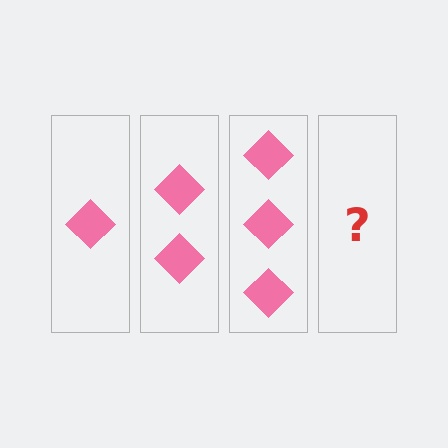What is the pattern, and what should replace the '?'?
The pattern is that each step adds one more diamond. The '?' should be 4 diamonds.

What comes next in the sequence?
The next element should be 4 diamonds.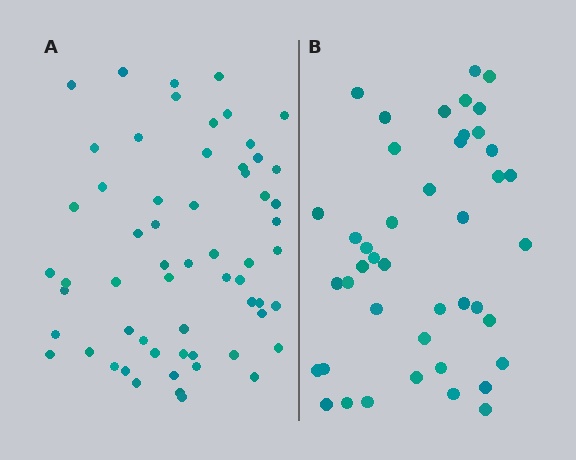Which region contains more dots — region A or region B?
Region A (the left region) has more dots.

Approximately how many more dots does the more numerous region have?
Region A has approximately 15 more dots than region B.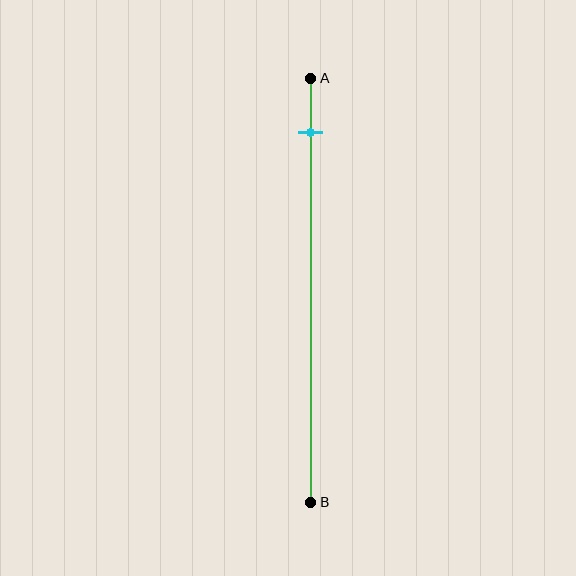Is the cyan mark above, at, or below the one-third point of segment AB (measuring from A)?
The cyan mark is above the one-third point of segment AB.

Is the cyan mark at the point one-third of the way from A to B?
No, the mark is at about 15% from A, not at the 33% one-third point.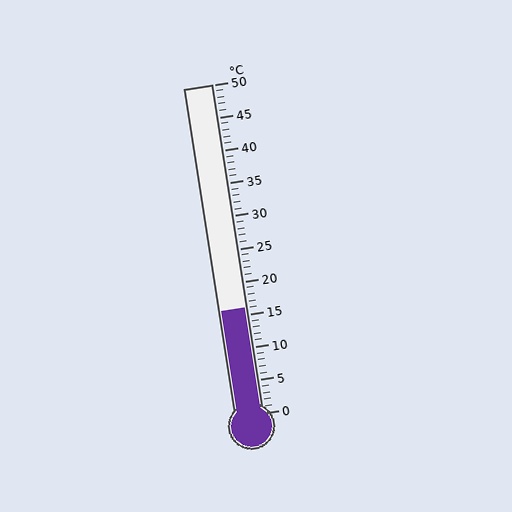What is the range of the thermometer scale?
The thermometer scale ranges from 0°C to 50°C.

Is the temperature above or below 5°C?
The temperature is above 5°C.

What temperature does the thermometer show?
The thermometer shows approximately 16°C.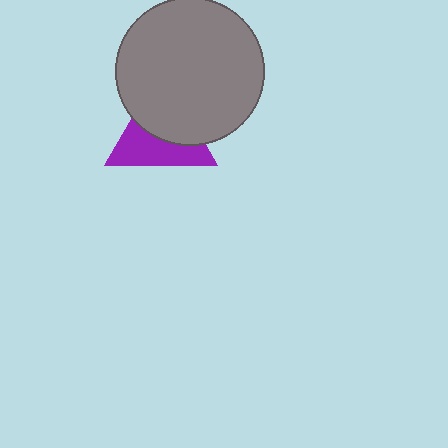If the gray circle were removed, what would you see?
You would see the complete purple triangle.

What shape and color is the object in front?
The object in front is a gray circle.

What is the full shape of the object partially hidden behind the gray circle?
The partially hidden object is a purple triangle.